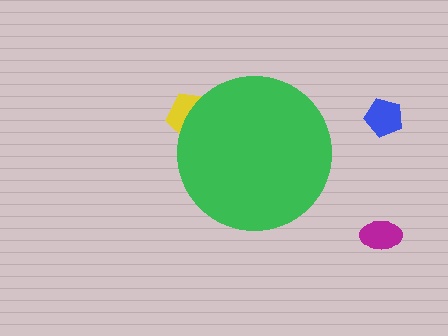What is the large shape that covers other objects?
A green circle.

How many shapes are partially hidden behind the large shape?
1 shape is partially hidden.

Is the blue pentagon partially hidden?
No, the blue pentagon is fully visible.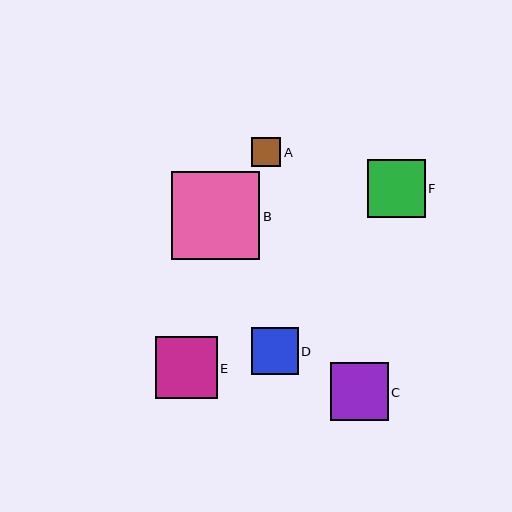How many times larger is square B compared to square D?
Square B is approximately 1.9 times the size of square D.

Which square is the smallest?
Square A is the smallest with a size of approximately 29 pixels.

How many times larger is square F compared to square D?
Square F is approximately 1.2 times the size of square D.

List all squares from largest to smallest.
From largest to smallest: B, E, F, C, D, A.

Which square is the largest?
Square B is the largest with a size of approximately 88 pixels.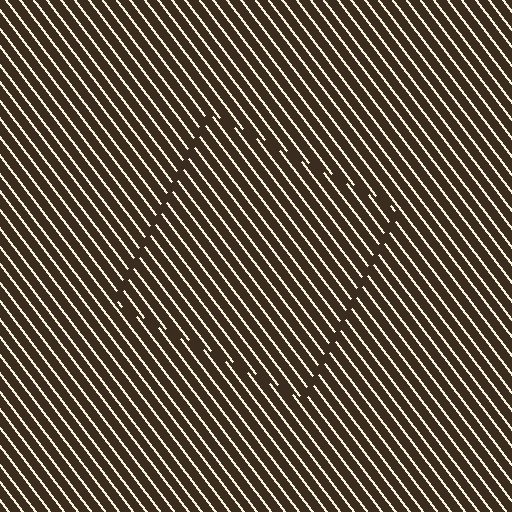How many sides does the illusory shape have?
4 sides — the line-ends trace a square.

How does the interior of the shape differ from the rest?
The interior of the shape contains the same grating, shifted by half a period — the contour is defined by the phase discontinuity where line-ends from the inner and outer gratings abut.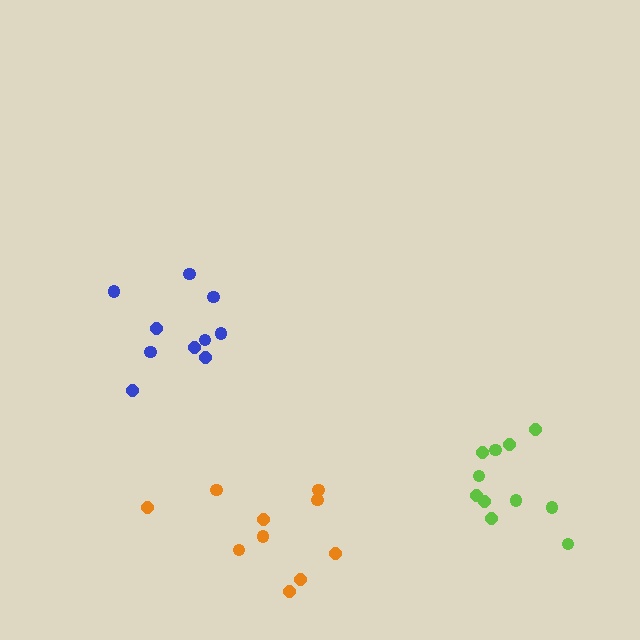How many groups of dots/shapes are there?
There are 3 groups.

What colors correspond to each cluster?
The clusters are colored: blue, lime, orange.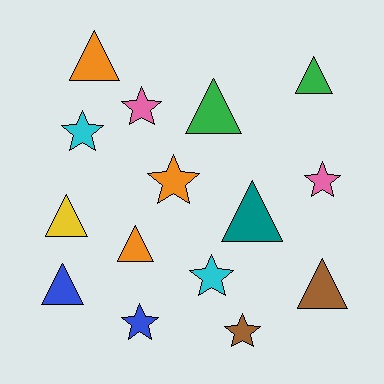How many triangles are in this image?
There are 8 triangles.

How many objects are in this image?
There are 15 objects.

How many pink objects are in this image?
There are 2 pink objects.